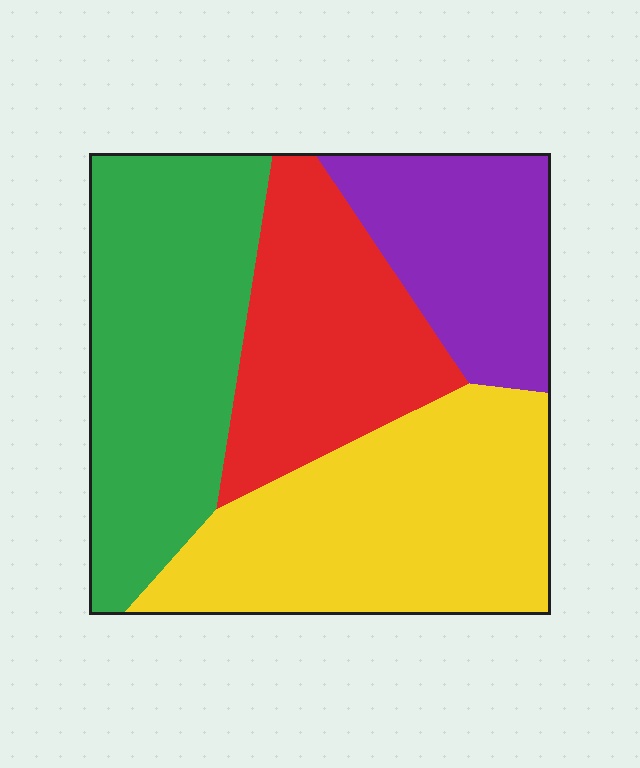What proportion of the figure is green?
Green takes up between a quarter and a half of the figure.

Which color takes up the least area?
Purple, at roughly 15%.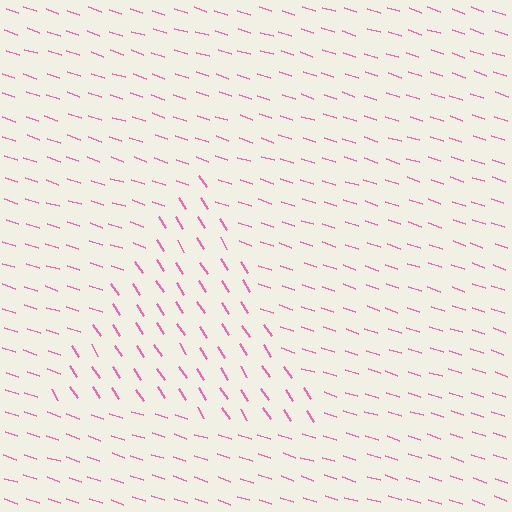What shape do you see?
I see a triangle.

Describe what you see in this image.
The image is filled with small pink line segments. A triangle region in the image has lines oriented differently from the surrounding lines, creating a visible texture boundary.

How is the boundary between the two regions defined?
The boundary is defined purely by a change in line orientation (approximately 39 degrees difference). All lines are the same color and thickness.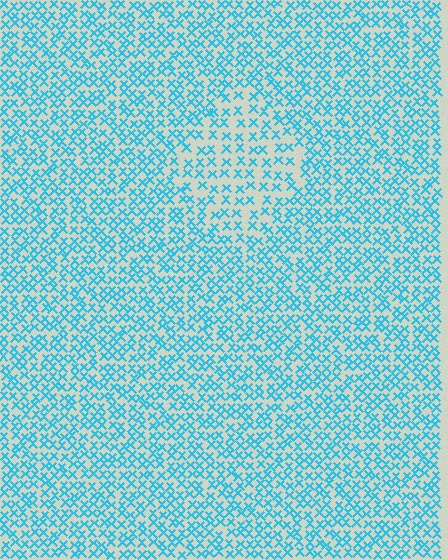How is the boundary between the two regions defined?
The boundary is defined by a change in element density (approximately 1.7x ratio). All elements are the same color, size, and shape.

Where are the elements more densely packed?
The elements are more densely packed outside the diamond boundary.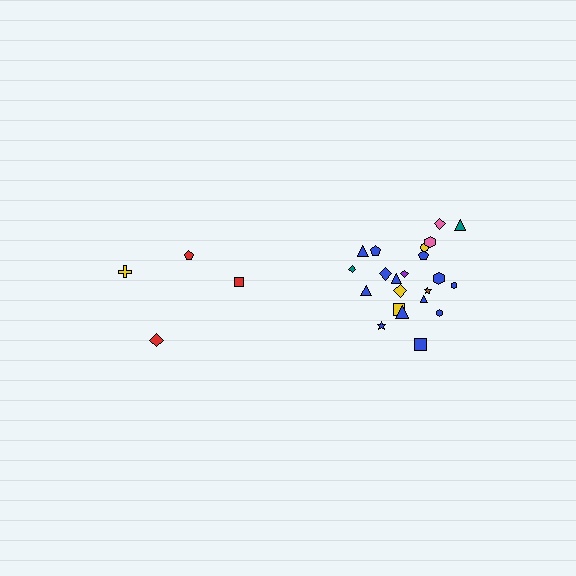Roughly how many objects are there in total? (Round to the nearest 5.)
Roughly 25 objects in total.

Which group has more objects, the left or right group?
The right group.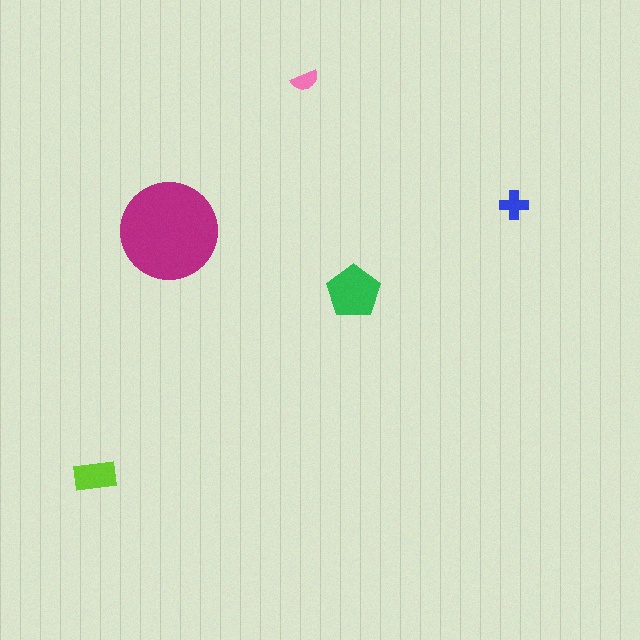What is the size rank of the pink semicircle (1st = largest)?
5th.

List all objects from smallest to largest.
The pink semicircle, the blue cross, the lime rectangle, the green pentagon, the magenta circle.